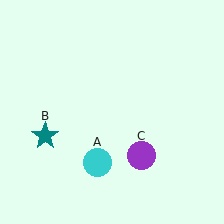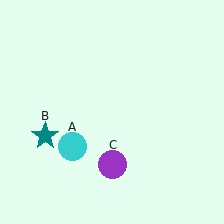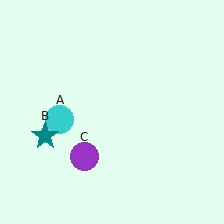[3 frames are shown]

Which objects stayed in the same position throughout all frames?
Teal star (object B) remained stationary.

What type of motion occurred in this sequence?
The cyan circle (object A), purple circle (object C) rotated clockwise around the center of the scene.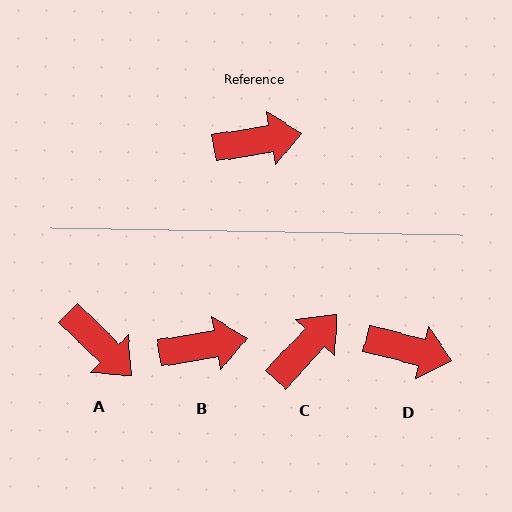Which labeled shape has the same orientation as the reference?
B.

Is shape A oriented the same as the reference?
No, it is off by about 54 degrees.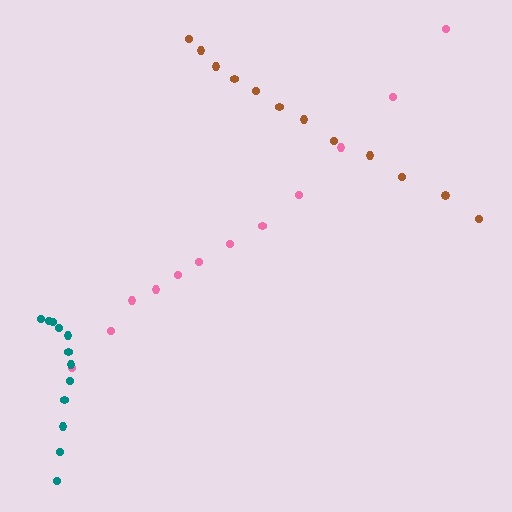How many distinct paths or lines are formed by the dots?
There are 3 distinct paths.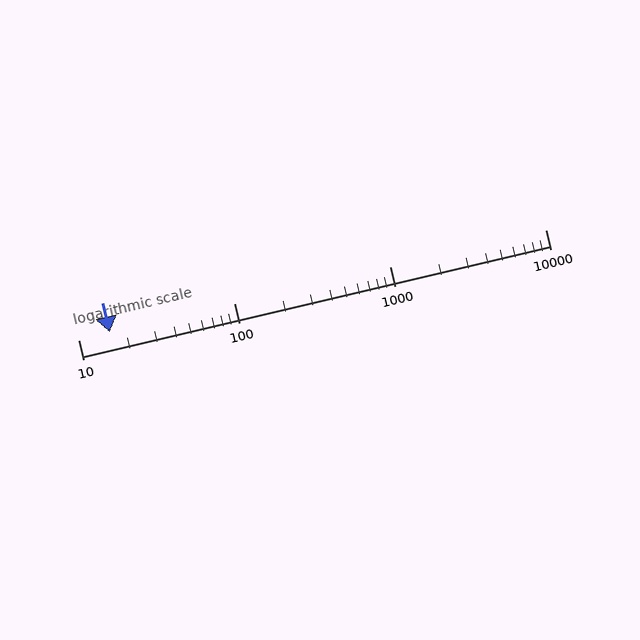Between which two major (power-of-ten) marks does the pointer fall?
The pointer is between 10 and 100.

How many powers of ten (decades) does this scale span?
The scale spans 3 decades, from 10 to 10000.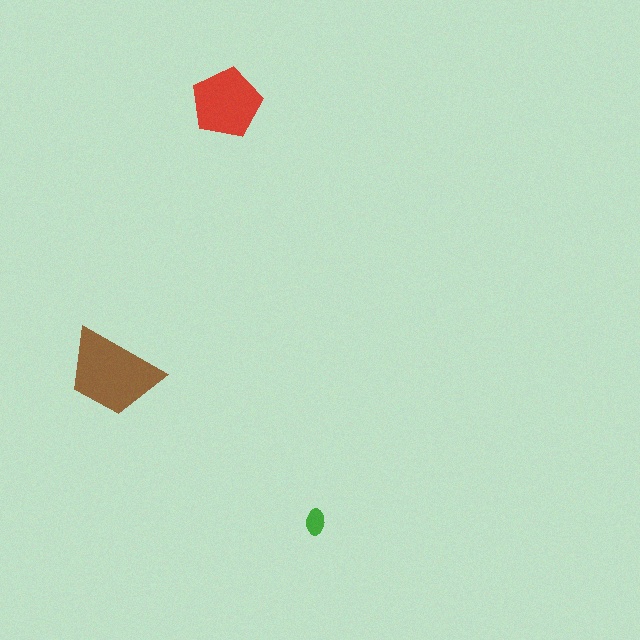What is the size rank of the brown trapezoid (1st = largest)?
1st.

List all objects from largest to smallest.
The brown trapezoid, the red pentagon, the green ellipse.